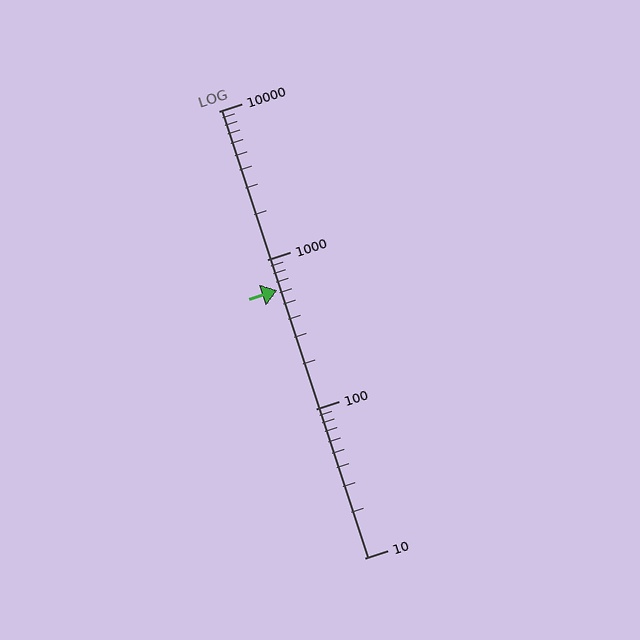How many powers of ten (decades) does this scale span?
The scale spans 3 decades, from 10 to 10000.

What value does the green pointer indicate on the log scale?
The pointer indicates approximately 630.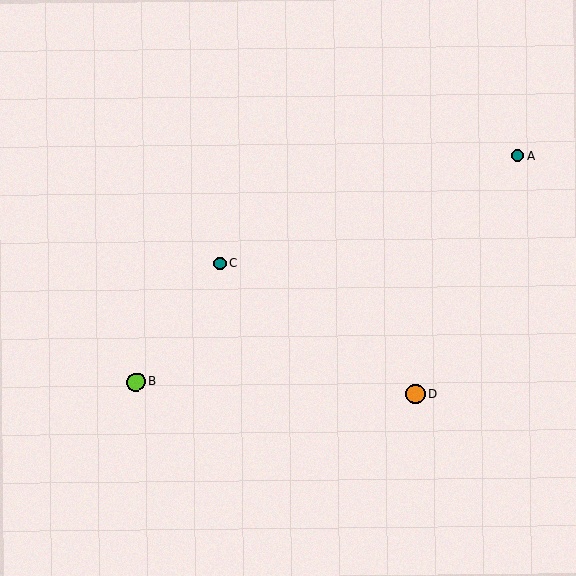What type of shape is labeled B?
Shape B is a lime circle.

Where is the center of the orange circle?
The center of the orange circle is at (416, 394).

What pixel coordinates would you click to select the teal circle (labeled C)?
Click at (220, 263) to select the teal circle C.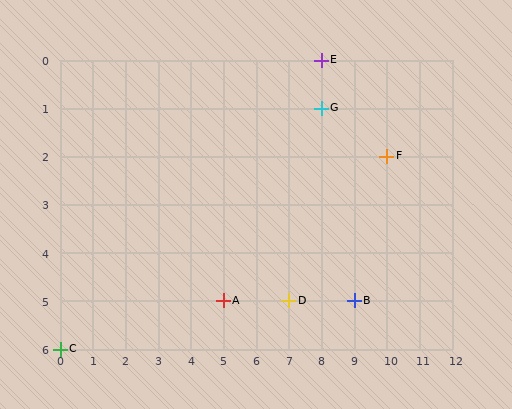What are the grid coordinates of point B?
Point B is at grid coordinates (9, 5).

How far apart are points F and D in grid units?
Points F and D are 3 columns and 3 rows apart (about 4.2 grid units diagonally).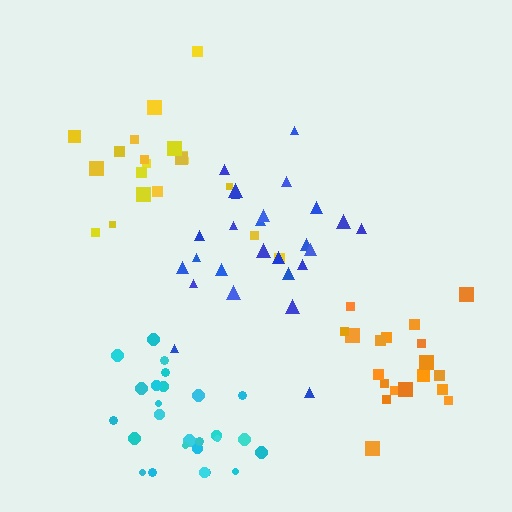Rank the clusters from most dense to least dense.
orange, cyan, blue, yellow.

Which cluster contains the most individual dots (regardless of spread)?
Blue (27).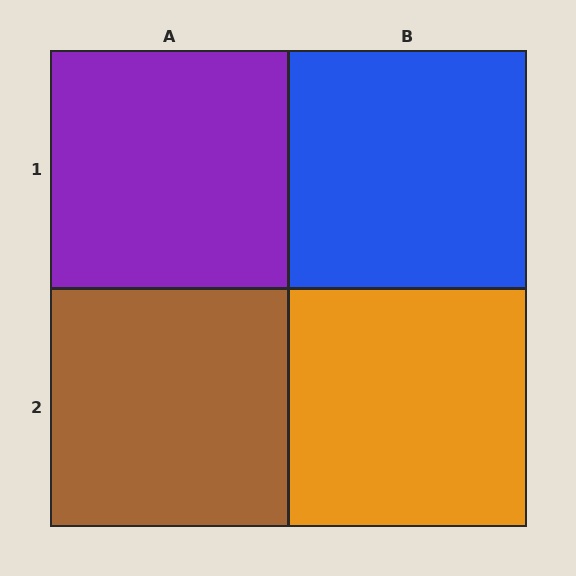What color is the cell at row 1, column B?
Blue.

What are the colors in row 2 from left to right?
Brown, orange.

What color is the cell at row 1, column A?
Purple.